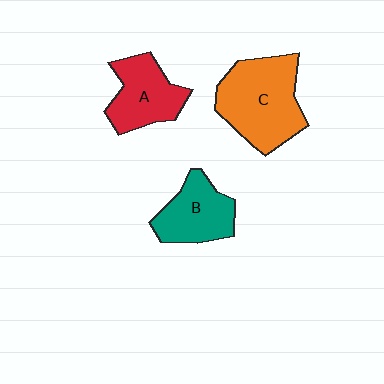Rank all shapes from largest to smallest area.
From largest to smallest: C (orange), A (red), B (teal).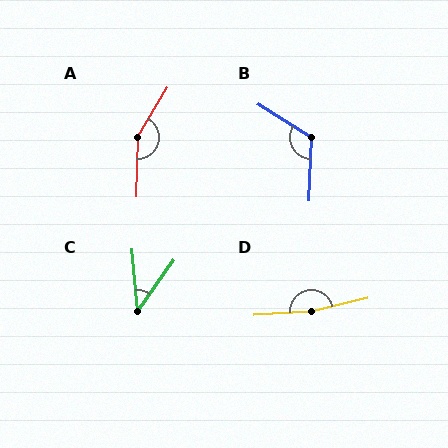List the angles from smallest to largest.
C (40°), B (120°), A (151°), D (170°).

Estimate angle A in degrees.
Approximately 151 degrees.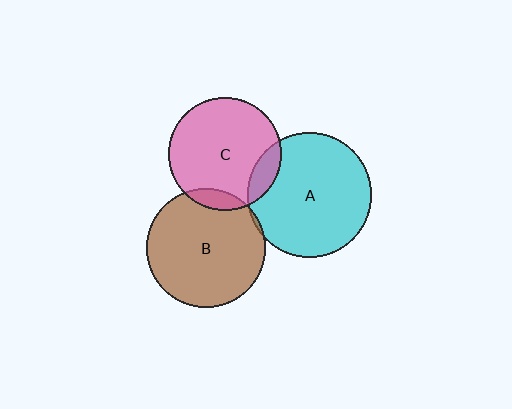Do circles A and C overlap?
Yes.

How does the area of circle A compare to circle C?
Approximately 1.2 times.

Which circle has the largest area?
Circle A (cyan).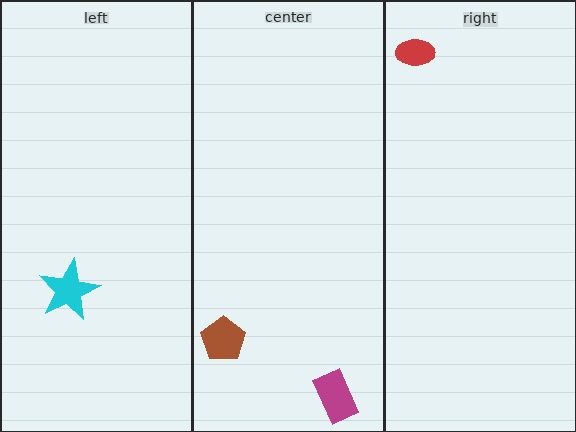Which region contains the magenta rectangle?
The center region.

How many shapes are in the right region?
1.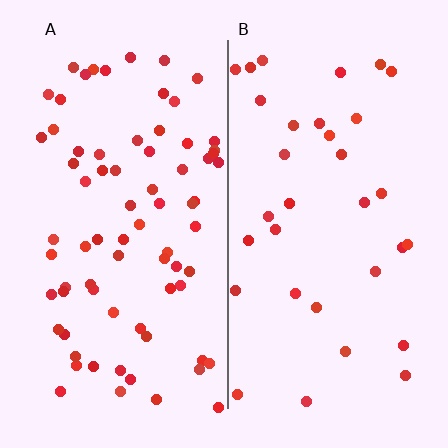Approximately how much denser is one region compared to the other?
Approximately 2.2× — region A over region B.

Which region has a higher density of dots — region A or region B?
A (the left).